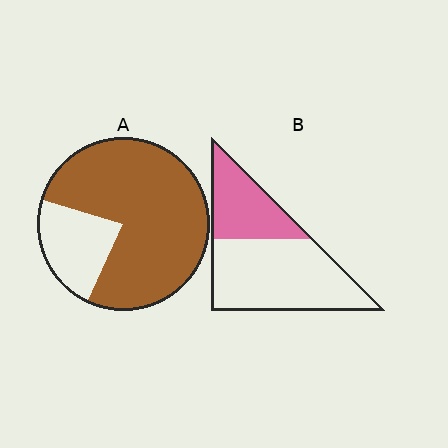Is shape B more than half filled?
No.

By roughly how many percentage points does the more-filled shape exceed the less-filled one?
By roughly 45 percentage points (A over B).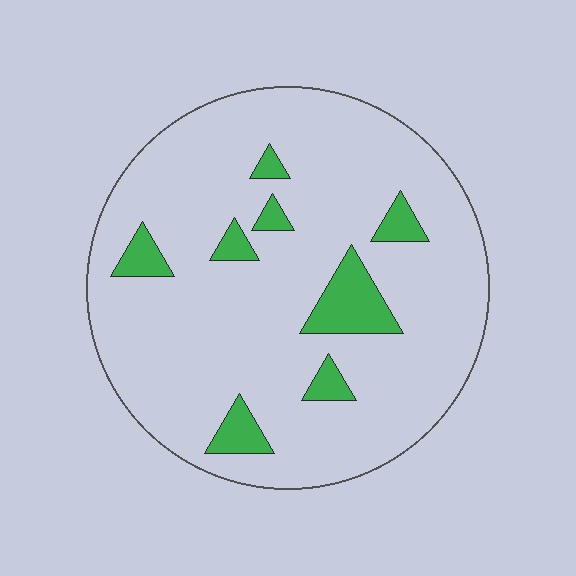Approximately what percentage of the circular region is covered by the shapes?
Approximately 10%.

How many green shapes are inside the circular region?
8.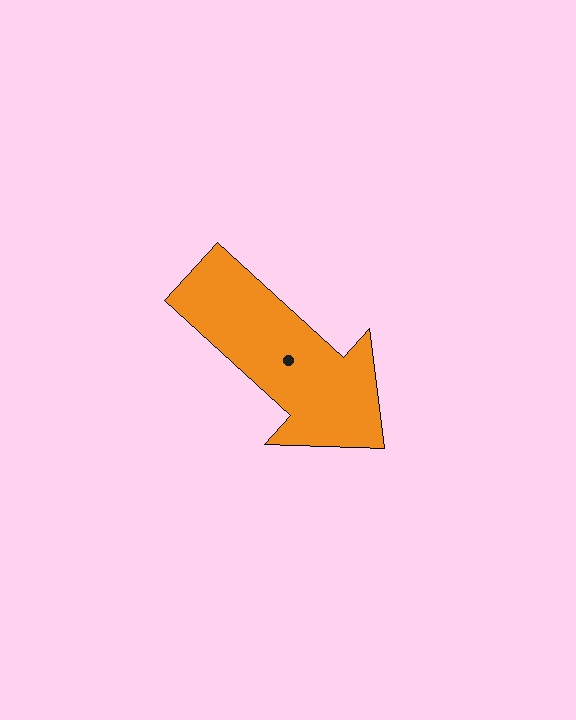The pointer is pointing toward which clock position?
Roughly 4 o'clock.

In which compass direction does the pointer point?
Southeast.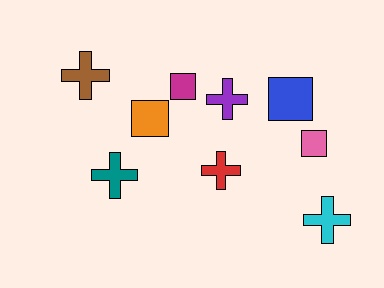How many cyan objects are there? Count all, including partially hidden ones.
There is 1 cyan object.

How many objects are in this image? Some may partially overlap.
There are 9 objects.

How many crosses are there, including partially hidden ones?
There are 5 crosses.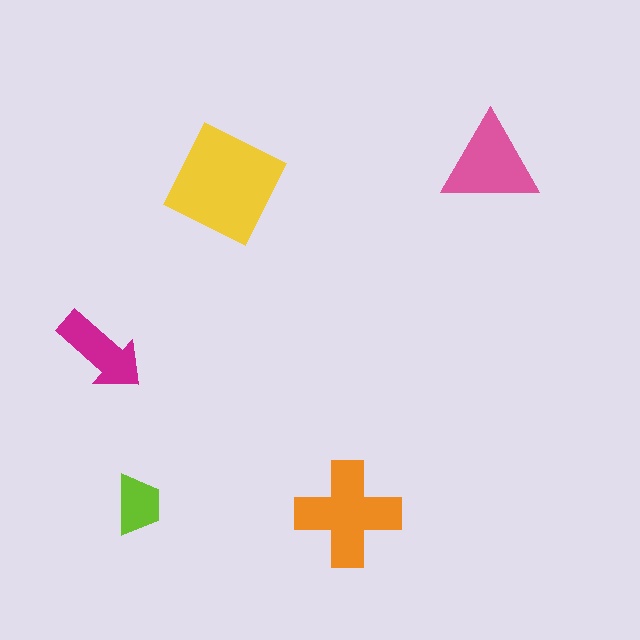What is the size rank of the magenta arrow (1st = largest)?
4th.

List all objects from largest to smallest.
The yellow square, the orange cross, the pink triangle, the magenta arrow, the lime trapezoid.